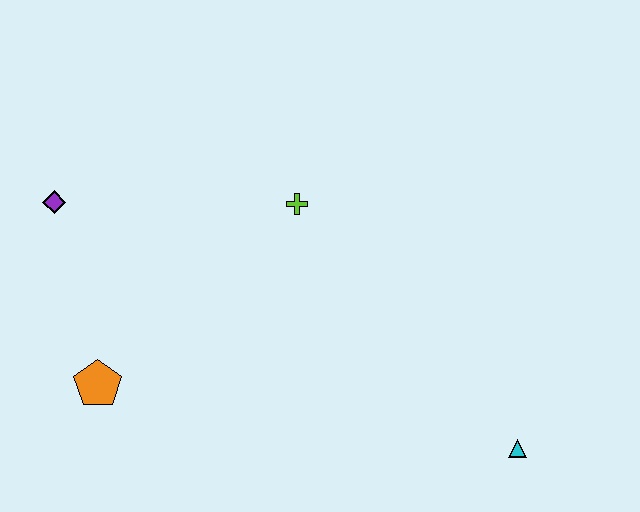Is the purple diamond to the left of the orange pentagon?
Yes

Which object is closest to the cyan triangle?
The lime cross is closest to the cyan triangle.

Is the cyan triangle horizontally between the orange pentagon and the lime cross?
No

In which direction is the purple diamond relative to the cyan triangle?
The purple diamond is to the left of the cyan triangle.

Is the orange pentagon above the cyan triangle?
Yes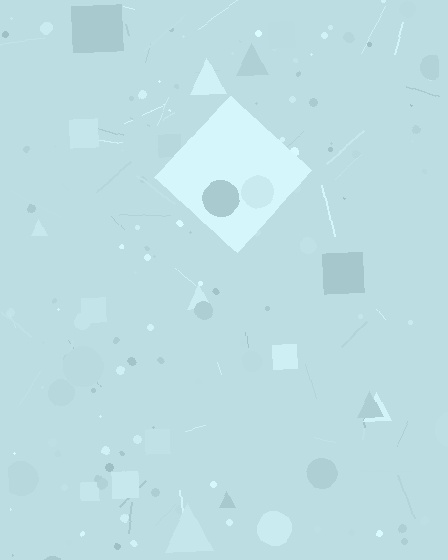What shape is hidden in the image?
A diamond is hidden in the image.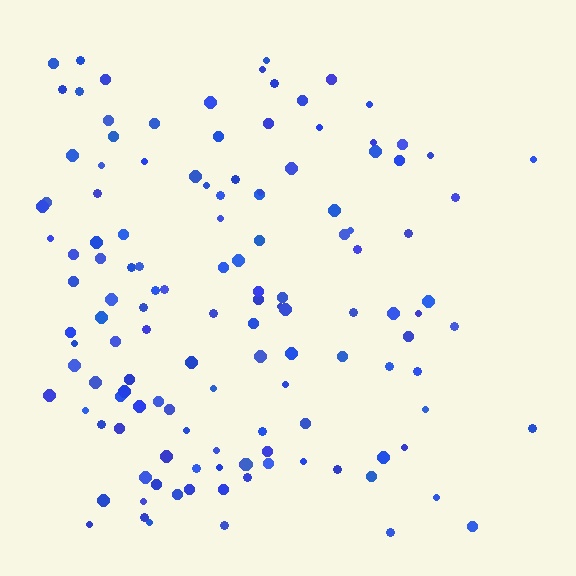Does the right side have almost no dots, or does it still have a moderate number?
Still a moderate number, just noticeably fewer than the left.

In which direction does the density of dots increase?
From right to left, with the left side densest.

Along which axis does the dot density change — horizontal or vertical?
Horizontal.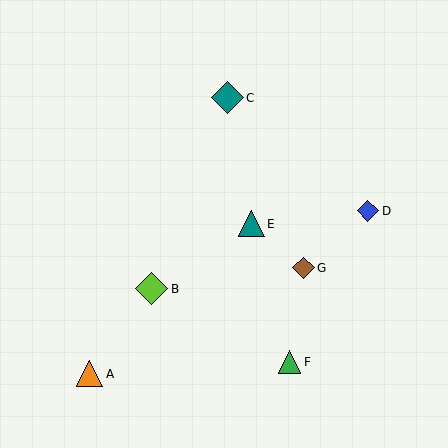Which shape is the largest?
The lime diamond (labeled B) is the largest.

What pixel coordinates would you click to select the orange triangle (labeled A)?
Click at (89, 374) to select the orange triangle A.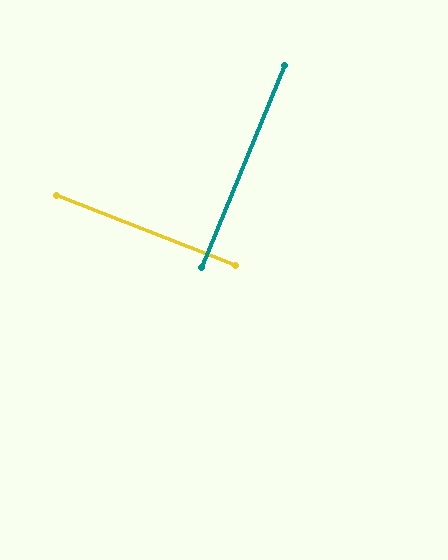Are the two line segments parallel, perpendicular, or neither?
Perpendicular — they meet at approximately 89°.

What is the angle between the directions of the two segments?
Approximately 89 degrees.